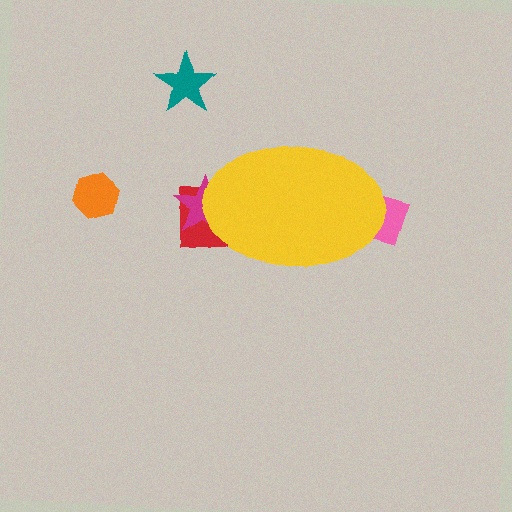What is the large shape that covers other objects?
A yellow ellipse.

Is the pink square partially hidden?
Yes, the pink square is partially hidden behind the yellow ellipse.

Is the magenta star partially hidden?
Yes, the magenta star is partially hidden behind the yellow ellipse.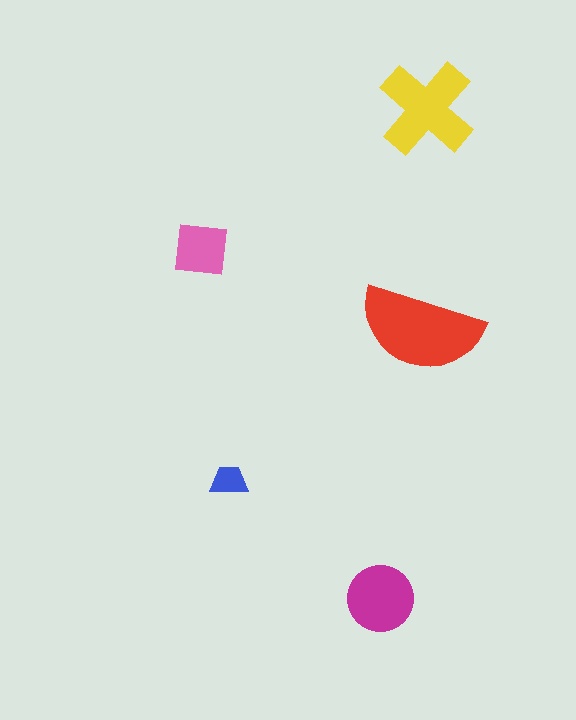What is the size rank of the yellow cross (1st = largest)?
2nd.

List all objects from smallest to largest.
The blue trapezoid, the pink square, the magenta circle, the yellow cross, the red semicircle.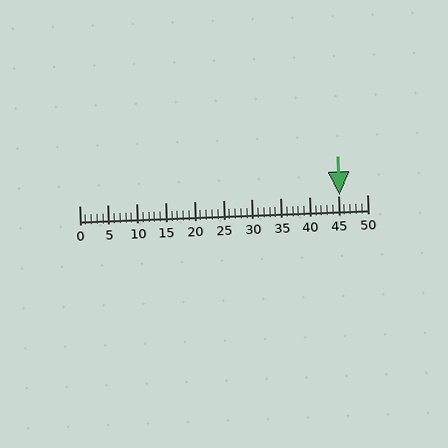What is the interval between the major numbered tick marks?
The major tick marks are spaced 5 units apart.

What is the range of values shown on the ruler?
The ruler shows values from 0 to 50.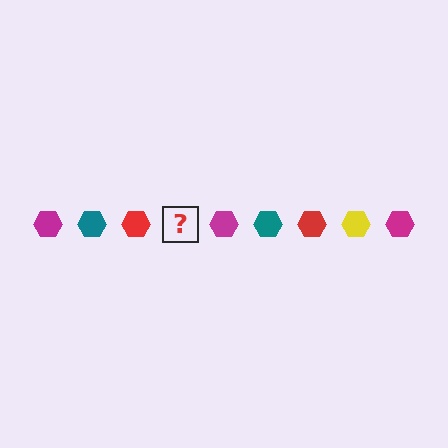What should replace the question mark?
The question mark should be replaced with a yellow hexagon.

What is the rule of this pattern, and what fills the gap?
The rule is that the pattern cycles through magenta, teal, red, yellow hexagons. The gap should be filled with a yellow hexagon.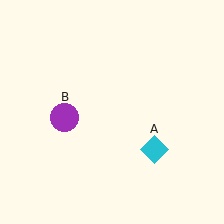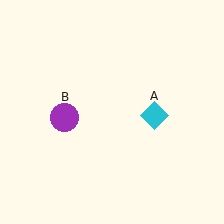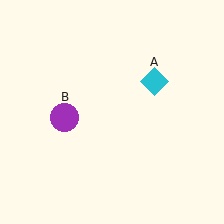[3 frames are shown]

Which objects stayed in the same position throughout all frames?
Purple circle (object B) remained stationary.